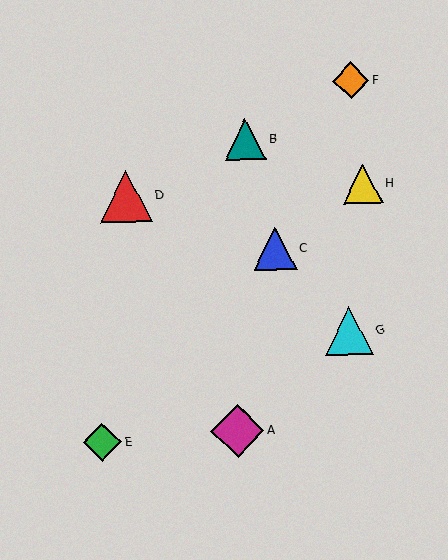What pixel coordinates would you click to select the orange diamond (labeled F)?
Click at (351, 80) to select the orange diamond F.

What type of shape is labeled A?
Shape A is a magenta diamond.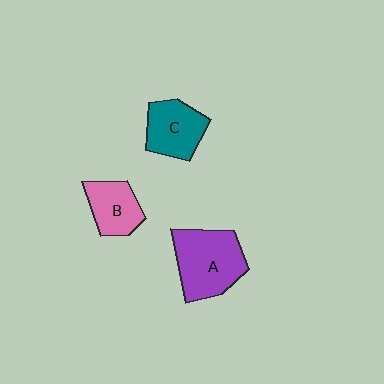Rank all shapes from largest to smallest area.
From largest to smallest: A (purple), C (teal), B (pink).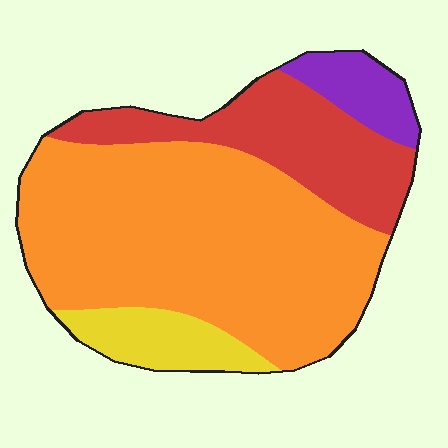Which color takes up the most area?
Orange, at roughly 60%.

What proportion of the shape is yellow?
Yellow covers 10% of the shape.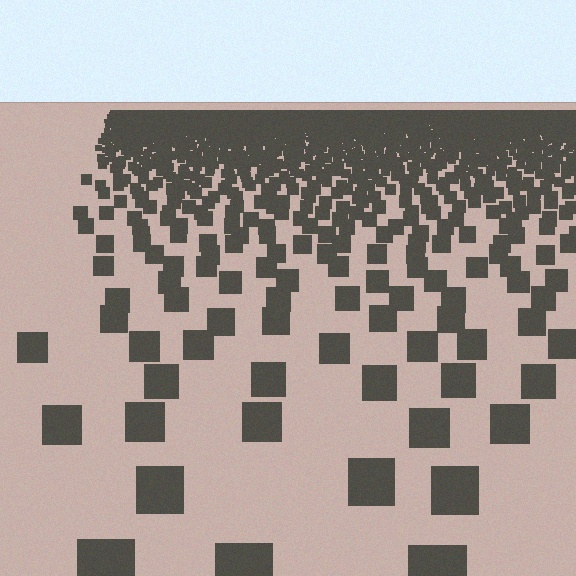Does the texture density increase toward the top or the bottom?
Density increases toward the top.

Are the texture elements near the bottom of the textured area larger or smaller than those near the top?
Larger. Near the bottom, elements are closer to the viewer and appear at a bigger on-screen size.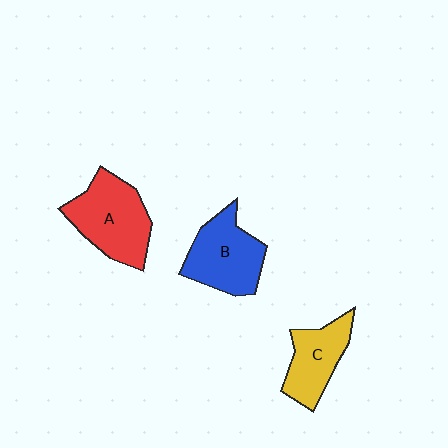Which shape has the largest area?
Shape A (red).